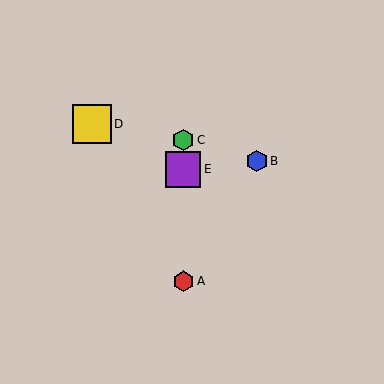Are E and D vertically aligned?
No, E is at x≈183 and D is at x≈92.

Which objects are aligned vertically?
Objects A, C, E are aligned vertically.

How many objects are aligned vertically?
3 objects (A, C, E) are aligned vertically.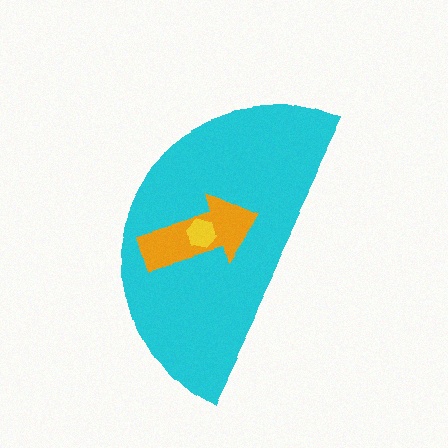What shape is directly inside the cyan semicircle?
The orange arrow.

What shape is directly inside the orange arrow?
The yellow hexagon.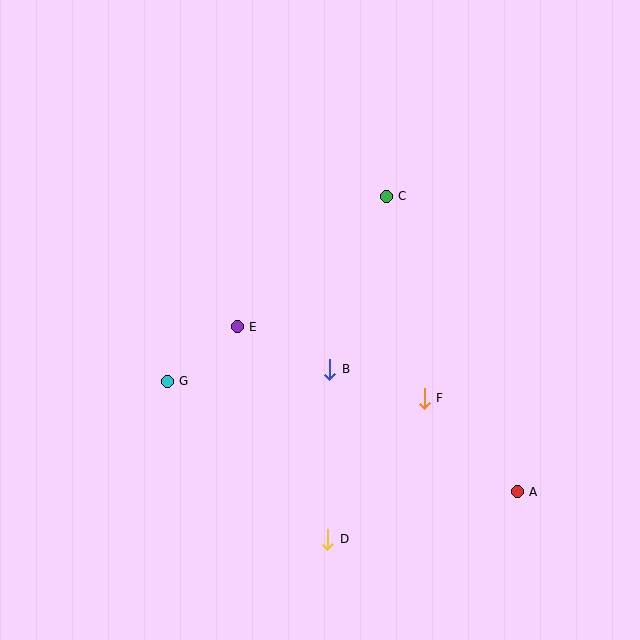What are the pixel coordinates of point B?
Point B is at (330, 369).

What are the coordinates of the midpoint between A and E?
The midpoint between A and E is at (377, 409).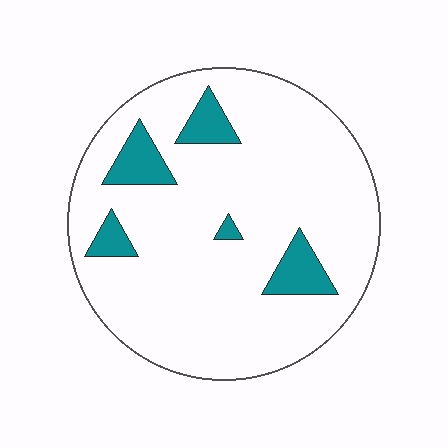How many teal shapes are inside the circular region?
5.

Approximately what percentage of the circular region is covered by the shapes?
Approximately 10%.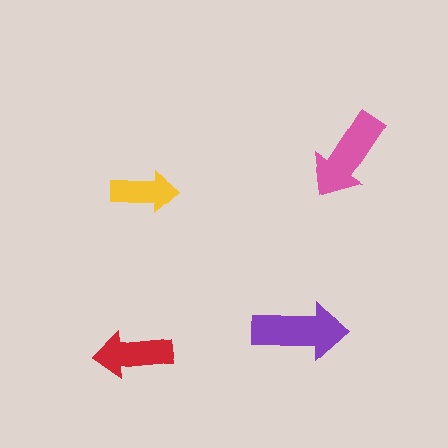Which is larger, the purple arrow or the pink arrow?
The purple one.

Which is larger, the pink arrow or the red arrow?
The pink one.